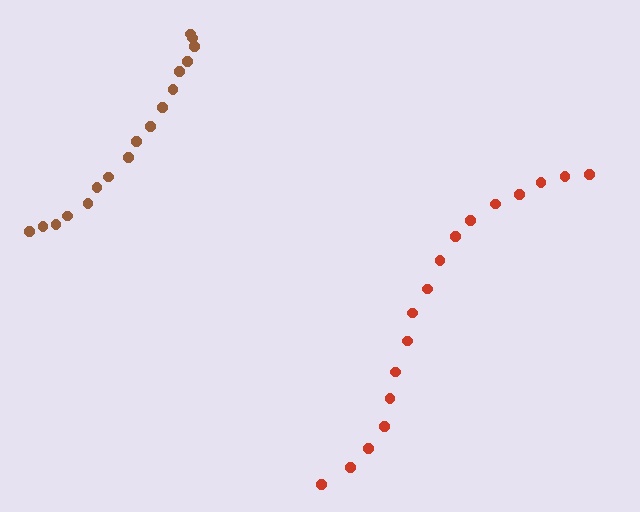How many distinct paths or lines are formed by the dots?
There are 2 distinct paths.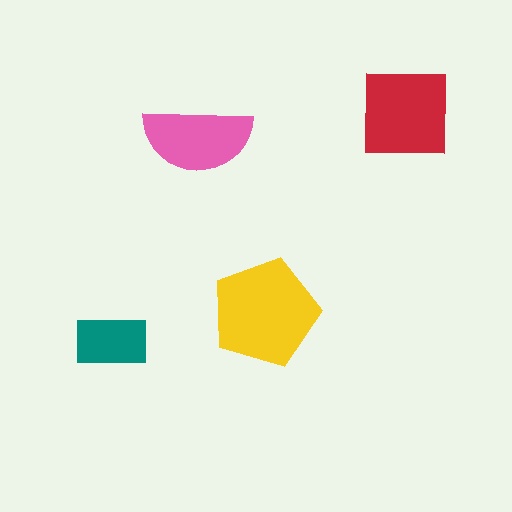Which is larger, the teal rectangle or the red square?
The red square.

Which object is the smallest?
The teal rectangle.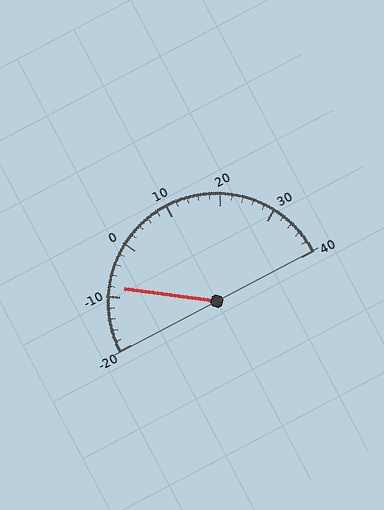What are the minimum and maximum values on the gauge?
The gauge ranges from -20 to 40.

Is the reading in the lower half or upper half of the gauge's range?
The reading is in the lower half of the range (-20 to 40).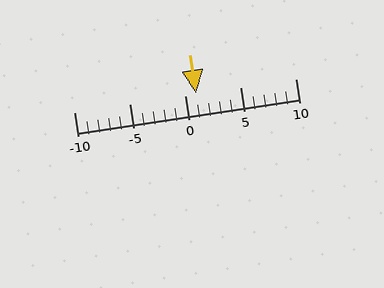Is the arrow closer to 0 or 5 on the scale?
The arrow is closer to 0.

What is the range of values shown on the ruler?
The ruler shows values from -10 to 10.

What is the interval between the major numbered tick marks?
The major tick marks are spaced 5 units apart.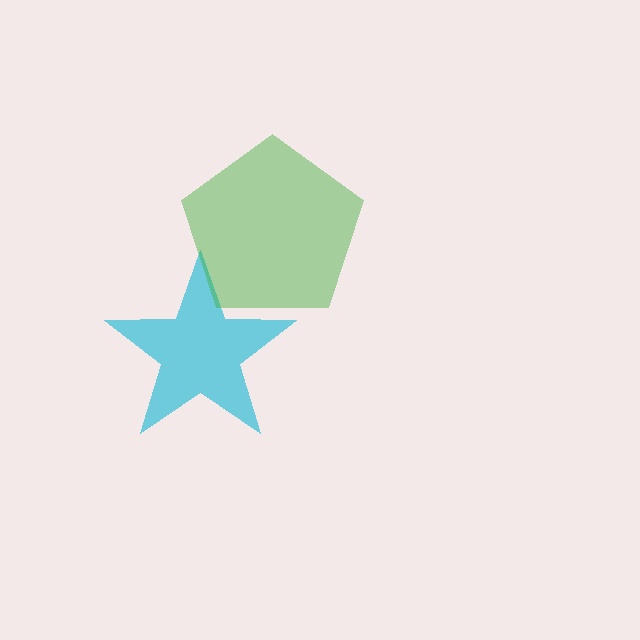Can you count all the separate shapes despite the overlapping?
Yes, there are 2 separate shapes.